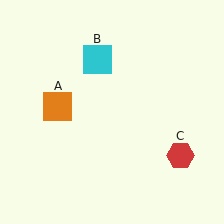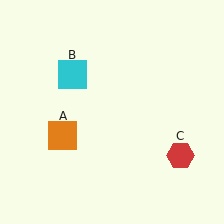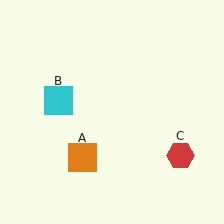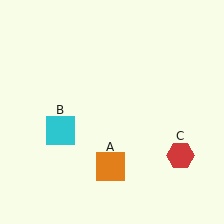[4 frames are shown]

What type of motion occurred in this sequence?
The orange square (object A), cyan square (object B) rotated counterclockwise around the center of the scene.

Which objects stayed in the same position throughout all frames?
Red hexagon (object C) remained stationary.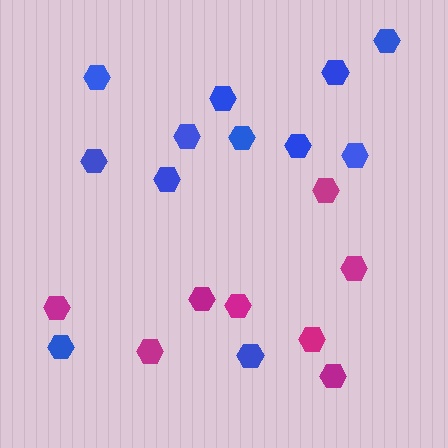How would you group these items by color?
There are 2 groups: one group of magenta hexagons (8) and one group of blue hexagons (12).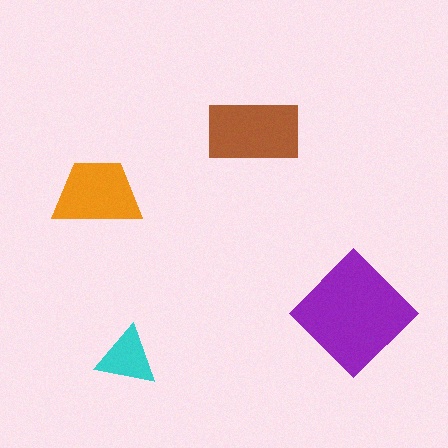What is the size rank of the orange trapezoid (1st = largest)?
3rd.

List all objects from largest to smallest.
The purple diamond, the brown rectangle, the orange trapezoid, the cyan triangle.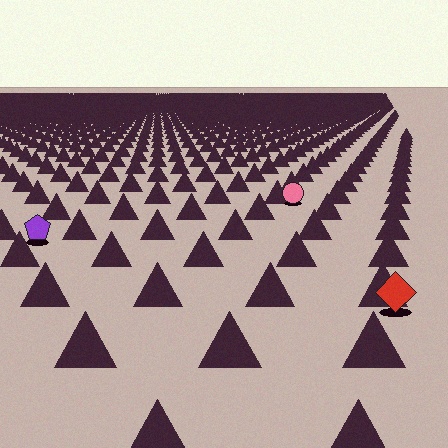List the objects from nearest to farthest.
From nearest to farthest: the red diamond, the purple pentagon, the pink circle.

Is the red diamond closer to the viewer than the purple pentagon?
Yes. The red diamond is closer — you can tell from the texture gradient: the ground texture is coarser near it.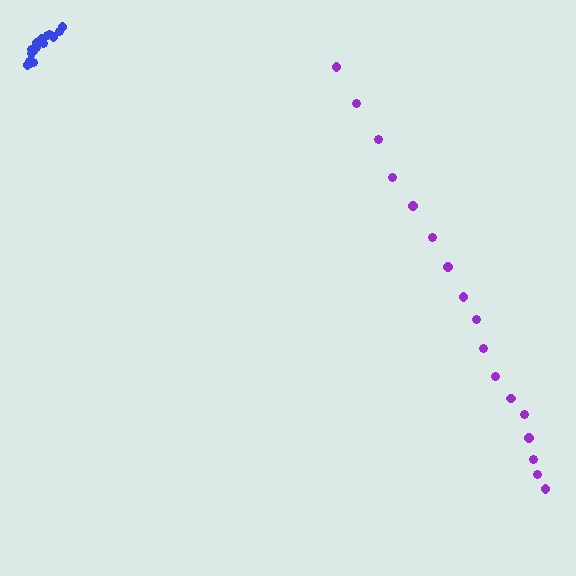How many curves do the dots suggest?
There are 2 distinct paths.